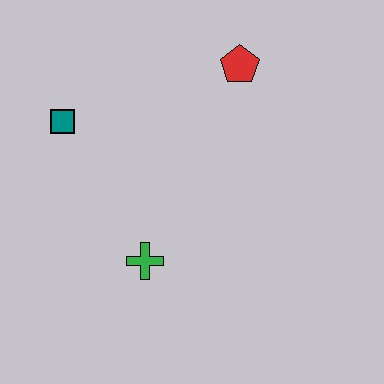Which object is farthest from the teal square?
The red pentagon is farthest from the teal square.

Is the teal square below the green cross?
No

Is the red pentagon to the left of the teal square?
No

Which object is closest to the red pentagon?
The teal square is closest to the red pentagon.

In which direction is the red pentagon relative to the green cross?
The red pentagon is above the green cross.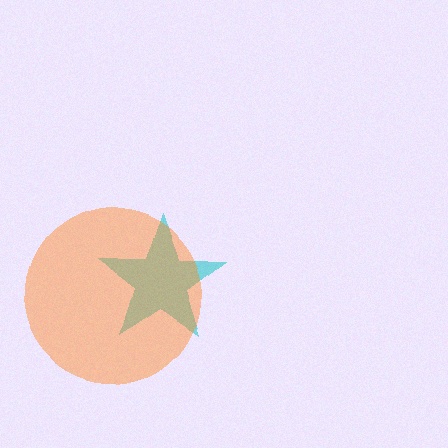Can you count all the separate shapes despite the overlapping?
Yes, there are 2 separate shapes.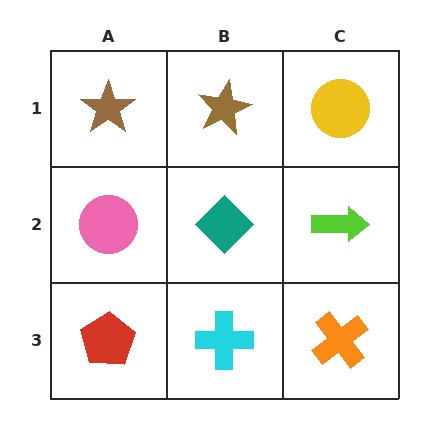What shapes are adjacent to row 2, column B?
A brown star (row 1, column B), a cyan cross (row 3, column B), a pink circle (row 2, column A), a lime arrow (row 2, column C).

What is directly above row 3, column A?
A pink circle.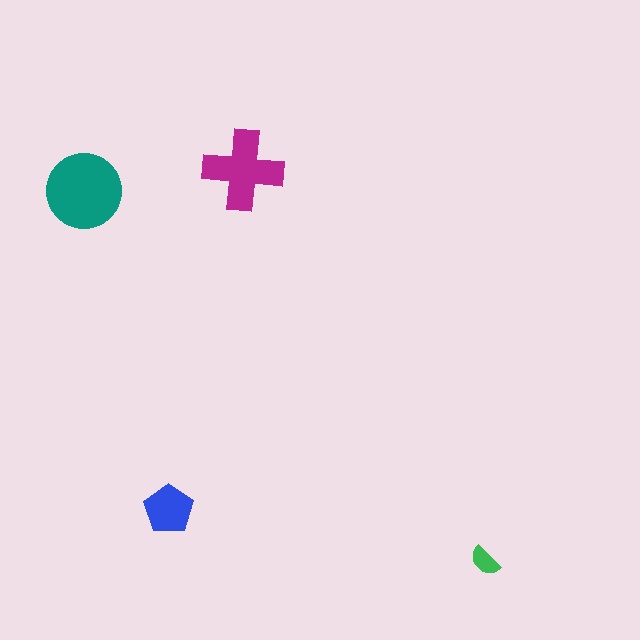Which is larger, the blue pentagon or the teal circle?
The teal circle.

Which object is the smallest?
The green semicircle.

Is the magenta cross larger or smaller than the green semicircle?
Larger.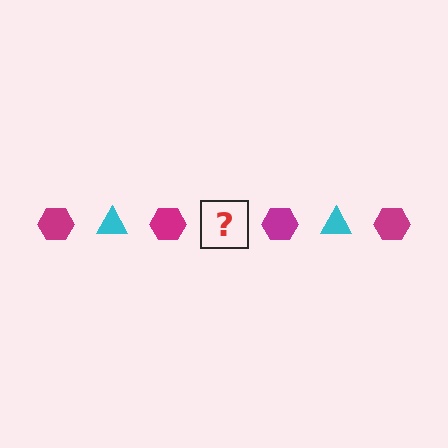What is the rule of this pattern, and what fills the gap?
The rule is that the pattern alternates between magenta hexagon and cyan triangle. The gap should be filled with a cyan triangle.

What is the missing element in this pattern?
The missing element is a cyan triangle.